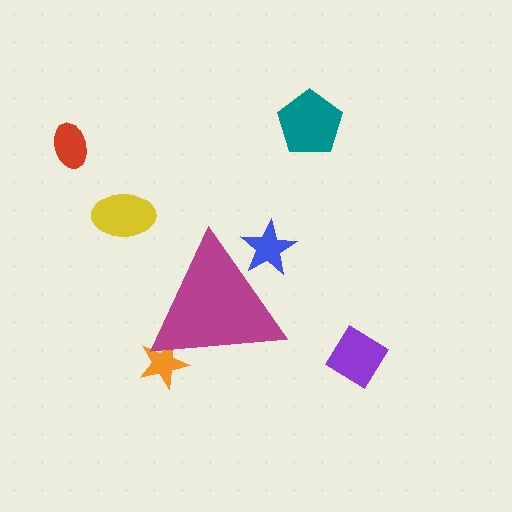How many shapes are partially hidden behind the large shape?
2 shapes are partially hidden.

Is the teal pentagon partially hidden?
No, the teal pentagon is fully visible.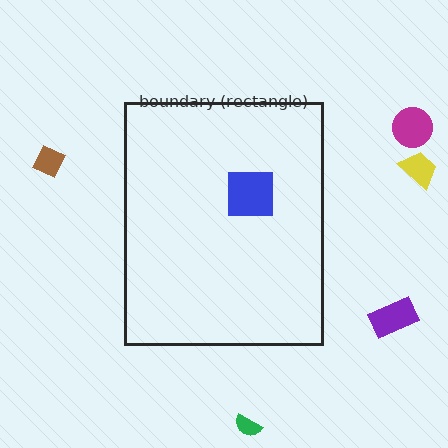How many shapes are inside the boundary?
1 inside, 5 outside.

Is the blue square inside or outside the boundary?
Inside.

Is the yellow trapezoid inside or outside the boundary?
Outside.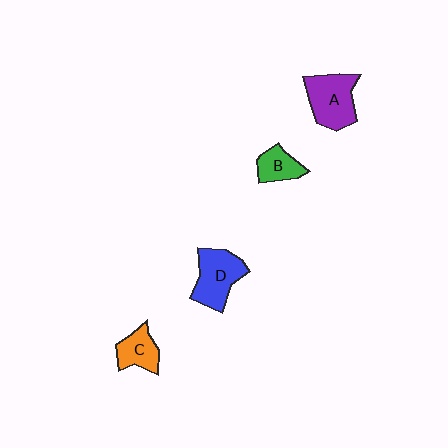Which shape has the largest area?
Shape A (purple).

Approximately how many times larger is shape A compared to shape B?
Approximately 1.9 times.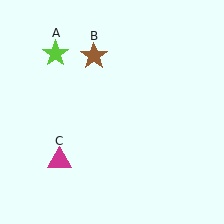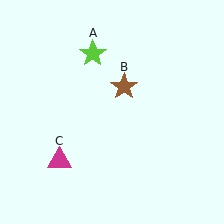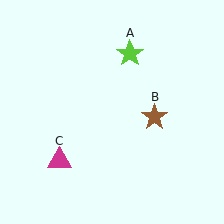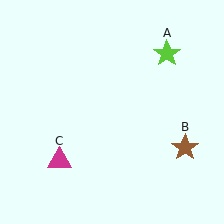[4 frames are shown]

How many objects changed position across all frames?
2 objects changed position: lime star (object A), brown star (object B).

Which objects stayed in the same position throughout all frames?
Magenta triangle (object C) remained stationary.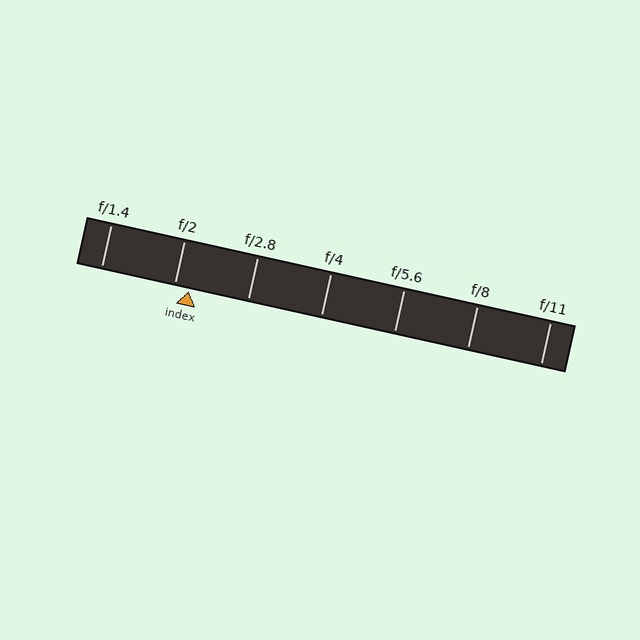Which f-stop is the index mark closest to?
The index mark is closest to f/2.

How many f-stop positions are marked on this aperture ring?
There are 7 f-stop positions marked.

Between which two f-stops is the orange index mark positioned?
The index mark is between f/2 and f/2.8.